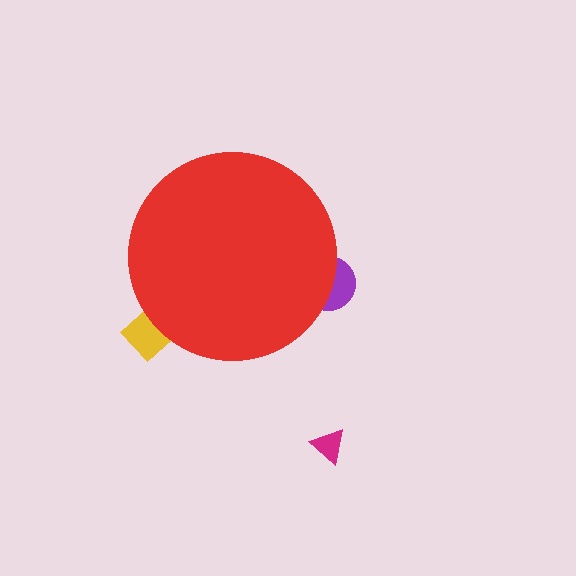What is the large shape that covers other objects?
A red circle.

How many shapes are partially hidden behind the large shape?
2 shapes are partially hidden.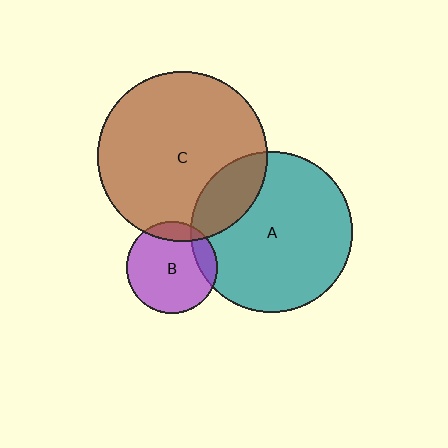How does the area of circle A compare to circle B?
Approximately 3.1 times.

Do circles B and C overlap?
Yes.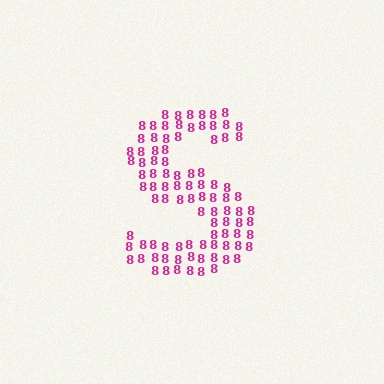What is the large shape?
The large shape is the letter S.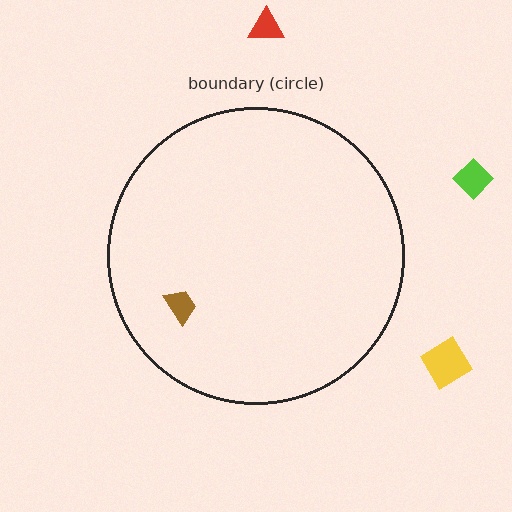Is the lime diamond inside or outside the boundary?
Outside.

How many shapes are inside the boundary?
1 inside, 3 outside.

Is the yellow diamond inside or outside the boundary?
Outside.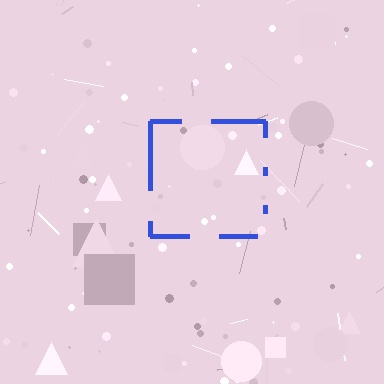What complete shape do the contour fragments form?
The contour fragments form a square.